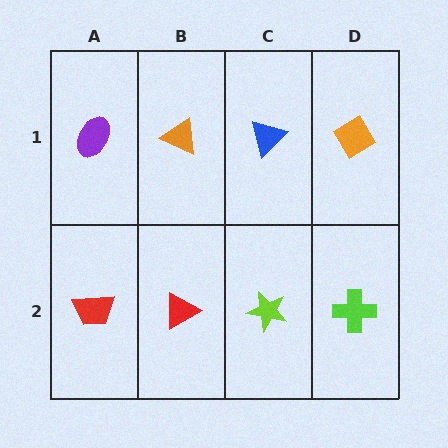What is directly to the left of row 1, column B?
A purple ellipse.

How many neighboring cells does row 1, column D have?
2.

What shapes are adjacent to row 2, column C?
A blue triangle (row 1, column C), a red triangle (row 2, column B), a lime cross (row 2, column D).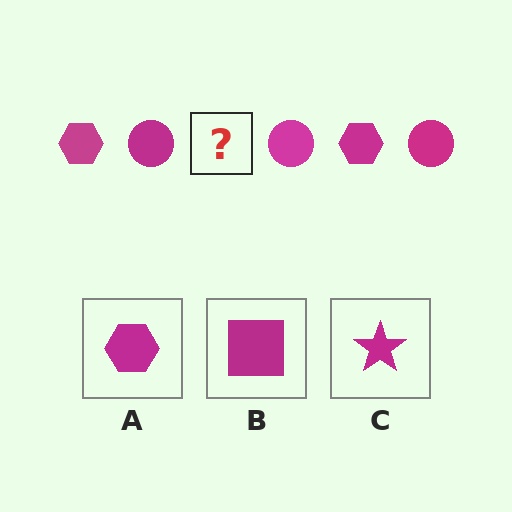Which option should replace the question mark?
Option A.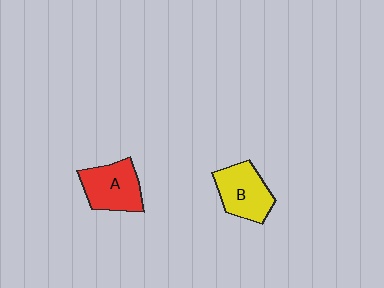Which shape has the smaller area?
Shape B (yellow).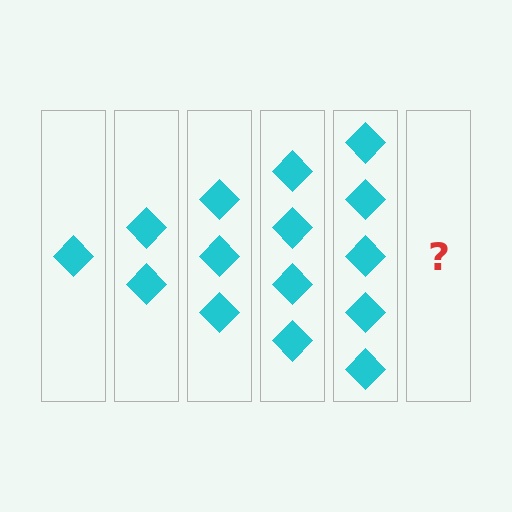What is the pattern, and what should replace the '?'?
The pattern is that each step adds one more diamond. The '?' should be 6 diamonds.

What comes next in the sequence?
The next element should be 6 diamonds.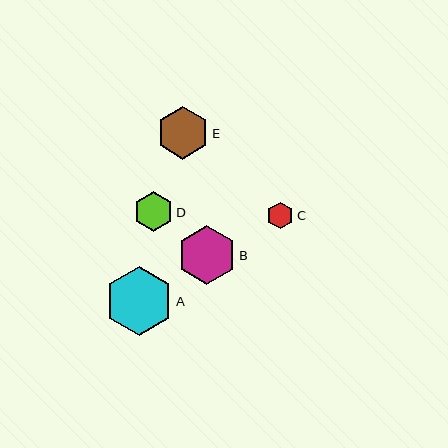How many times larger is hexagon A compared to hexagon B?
Hexagon A is approximately 1.2 times the size of hexagon B.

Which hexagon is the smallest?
Hexagon C is the smallest with a size of approximately 26 pixels.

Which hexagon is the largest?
Hexagon A is the largest with a size of approximately 68 pixels.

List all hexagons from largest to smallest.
From largest to smallest: A, B, E, D, C.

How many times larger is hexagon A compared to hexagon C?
Hexagon A is approximately 2.6 times the size of hexagon C.